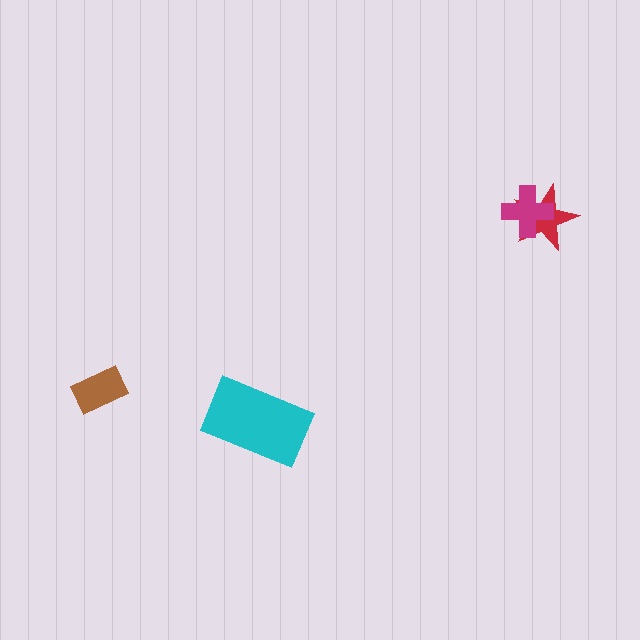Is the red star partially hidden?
Yes, it is partially covered by another shape.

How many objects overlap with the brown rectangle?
0 objects overlap with the brown rectangle.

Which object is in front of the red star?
The magenta cross is in front of the red star.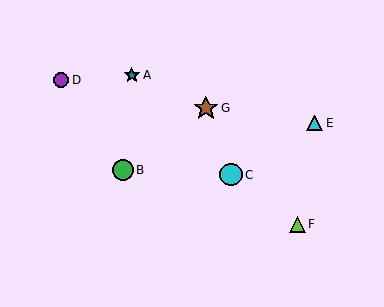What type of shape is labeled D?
Shape D is a purple circle.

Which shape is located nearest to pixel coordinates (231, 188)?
The cyan circle (labeled C) at (231, 175) is nearest to that location.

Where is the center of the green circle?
The center of the green circle is at (123, 170).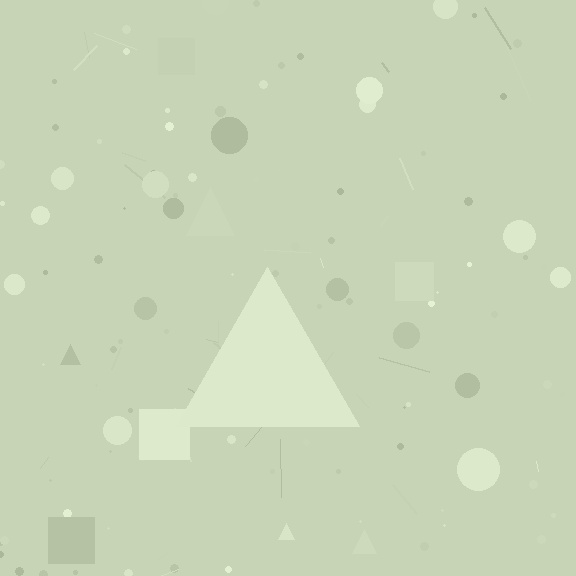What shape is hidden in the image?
A triangle is hidden in the image.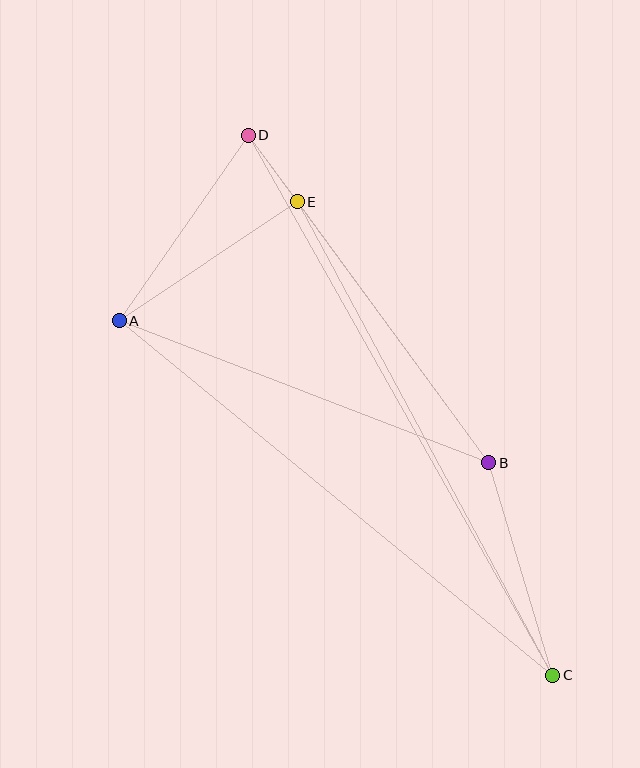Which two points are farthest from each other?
Points C and D are farthest from each other.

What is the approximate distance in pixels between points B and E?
The distance between B and E is approximately 324 pixels.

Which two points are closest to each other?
Points D and E are closest to each other.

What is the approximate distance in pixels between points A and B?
The distance between A and B is approximately 396 pixels.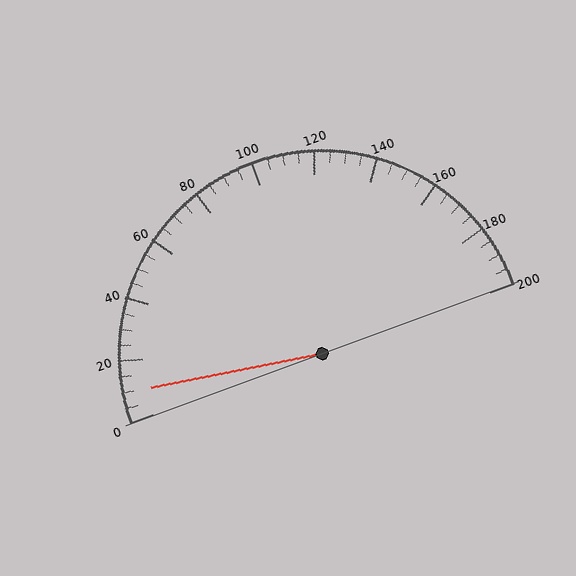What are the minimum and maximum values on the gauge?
The gauge ranges from 0 to 200.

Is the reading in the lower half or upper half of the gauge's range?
The reading is in the lower half of the range (0 to 200).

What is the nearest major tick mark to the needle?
The nearest major tick mark is 0.